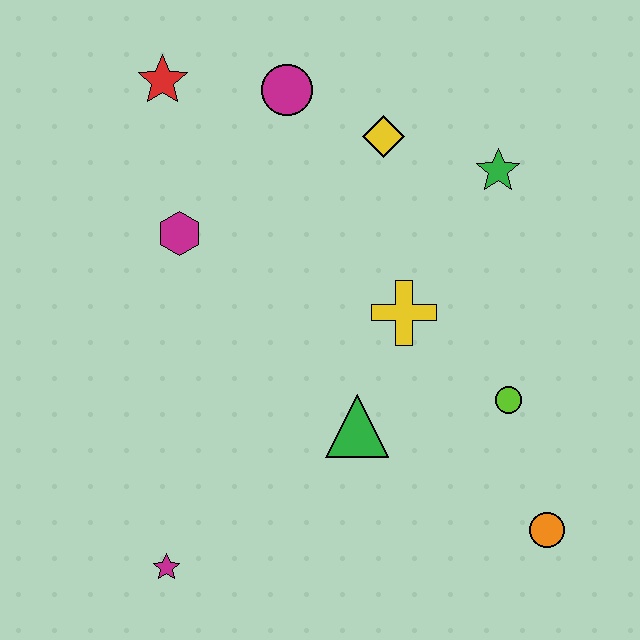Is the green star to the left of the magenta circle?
No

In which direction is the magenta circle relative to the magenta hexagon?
The magenta circle is above the magenta hexagon.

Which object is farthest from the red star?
The orange circle is farthest from the red star.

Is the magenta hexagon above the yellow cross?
Yes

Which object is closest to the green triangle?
The yellow cross is closest to the green triangle.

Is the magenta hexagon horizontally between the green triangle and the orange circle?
No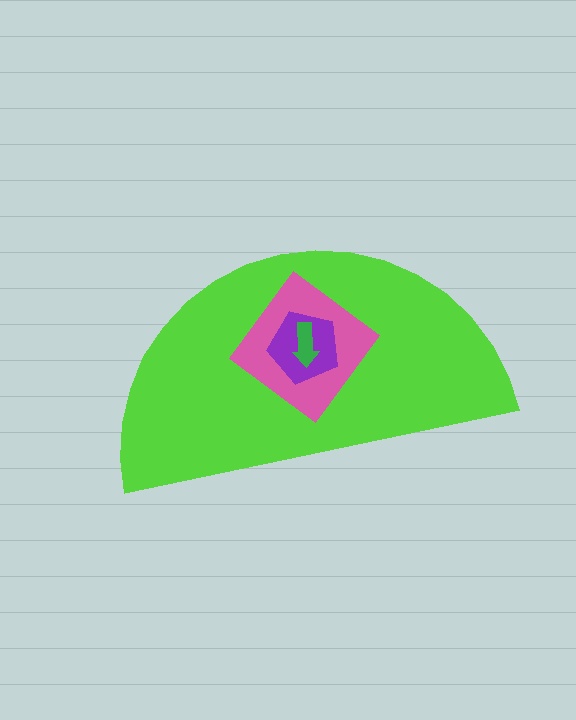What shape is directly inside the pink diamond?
The purple pentagon.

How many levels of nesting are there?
4.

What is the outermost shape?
The lime semicircle.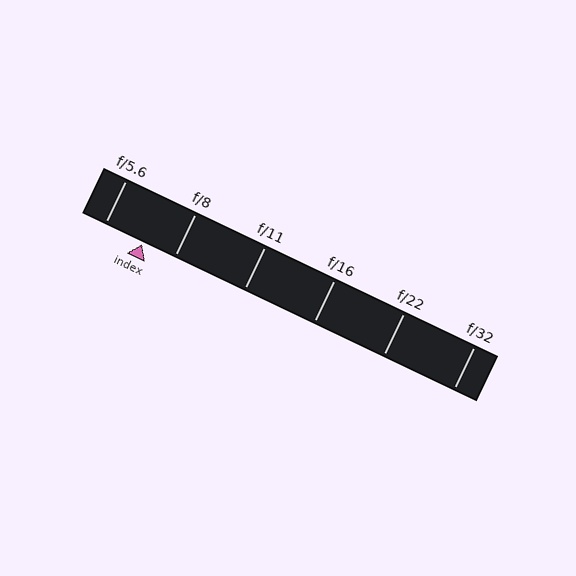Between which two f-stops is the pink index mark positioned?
The index mark is between f/5.6 and f/8.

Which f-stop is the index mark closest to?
The index mark is closest to f/8.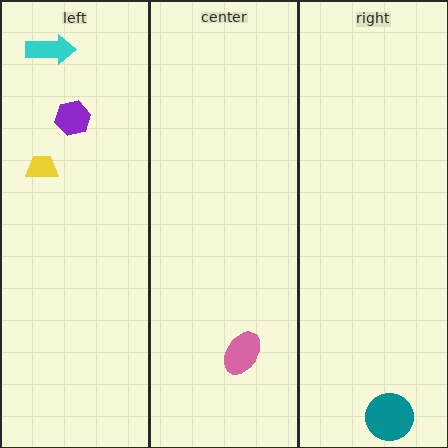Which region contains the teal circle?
The right region.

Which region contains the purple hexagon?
The left region.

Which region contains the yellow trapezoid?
The left region.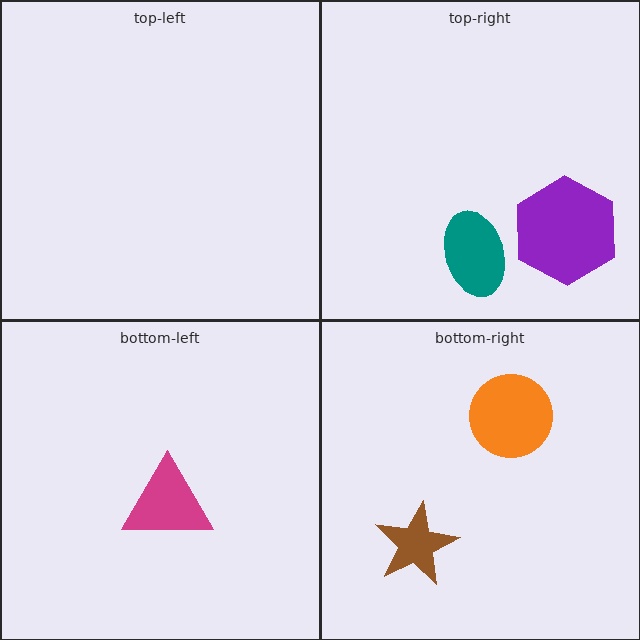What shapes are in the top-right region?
The teal ellipse, the purple hexagon.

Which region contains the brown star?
The bottom-right region.